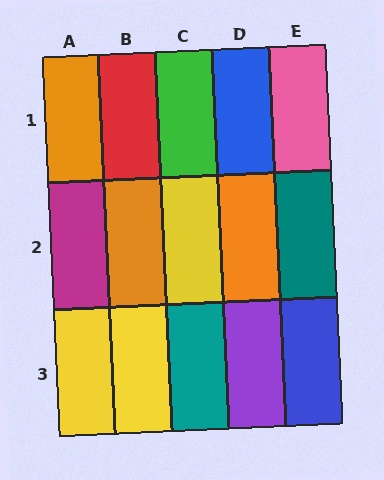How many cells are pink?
1 cell is pink.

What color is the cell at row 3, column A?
Yellow.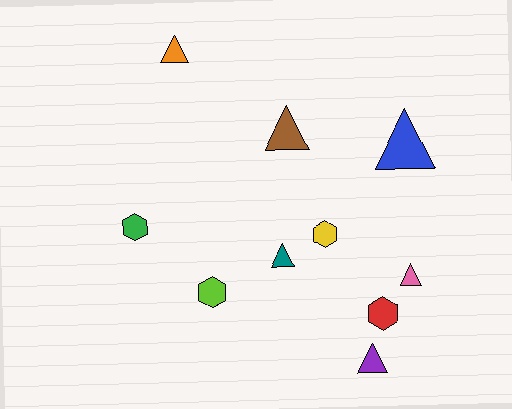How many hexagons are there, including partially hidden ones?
There are 4 hexagons.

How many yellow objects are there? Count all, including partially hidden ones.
There is 1 yellow object.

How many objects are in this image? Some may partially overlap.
There are 10 objects.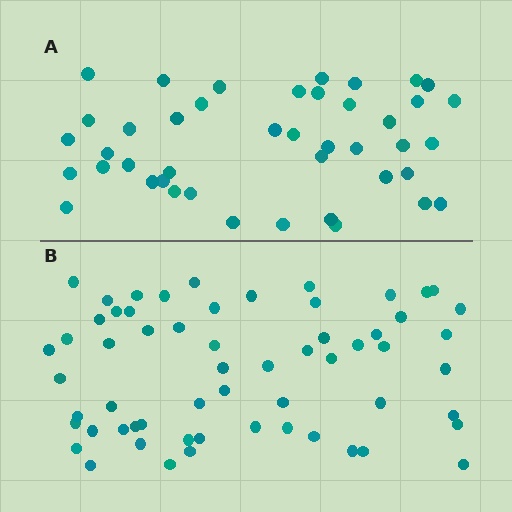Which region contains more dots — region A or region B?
Region B (the bottom region) has more dots.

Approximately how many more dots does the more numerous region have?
Region B has approximately 15 more dots than region A.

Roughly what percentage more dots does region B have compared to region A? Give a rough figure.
About 40% more.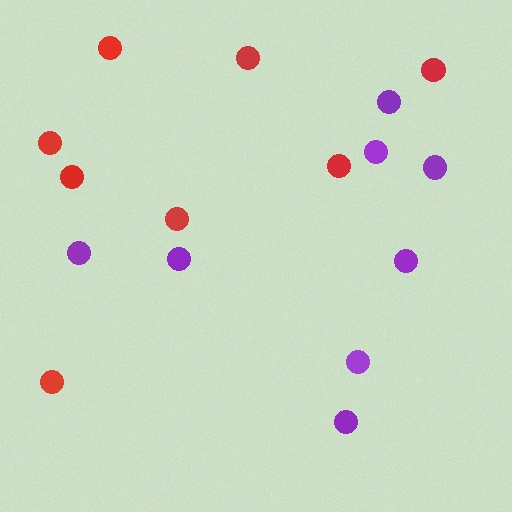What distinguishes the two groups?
There are 2 groups: one group of purple circles (8) and one group of red circles (8).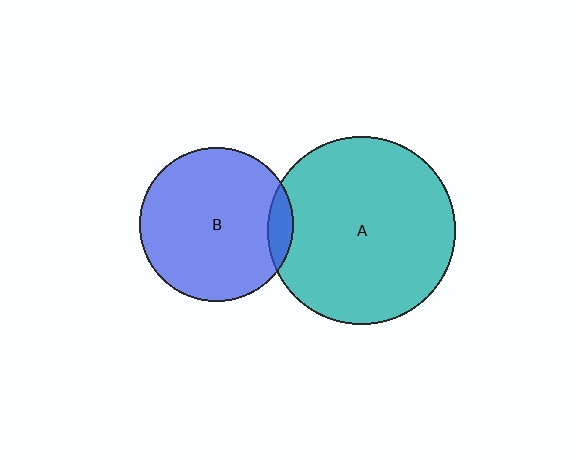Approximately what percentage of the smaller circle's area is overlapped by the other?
Approximately 10%.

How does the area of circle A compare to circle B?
Approximately 1.5 times.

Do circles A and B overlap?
Yes.